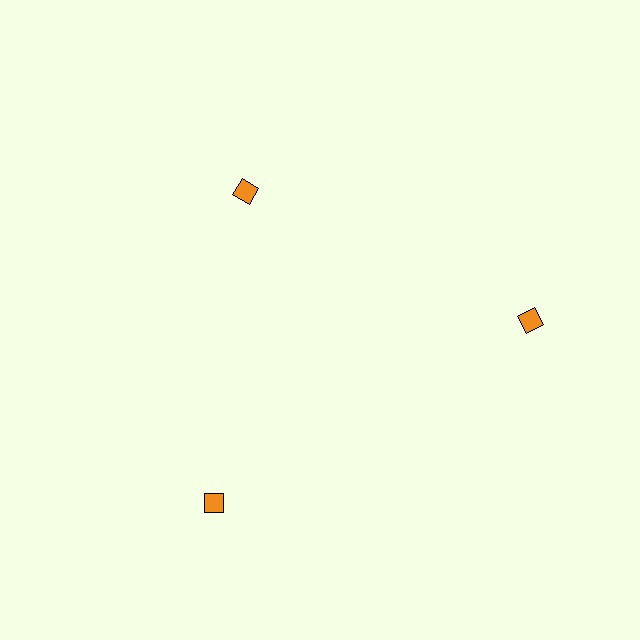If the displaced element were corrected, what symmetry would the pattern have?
It would have 3-fold rotational symmetry — the pattern would map onto itself every 120 degrees.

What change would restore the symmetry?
The symmetry would be restored by moving it outward, back onto the ring so that all 3 diamonds sit at equal angles and equal distance from the center.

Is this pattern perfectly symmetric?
No. The 3 orange diamonds are arranged in a ring, but one element near the 11 o'clock position is pulled inward toward the center, breaking the 3-fold rotational symmetry.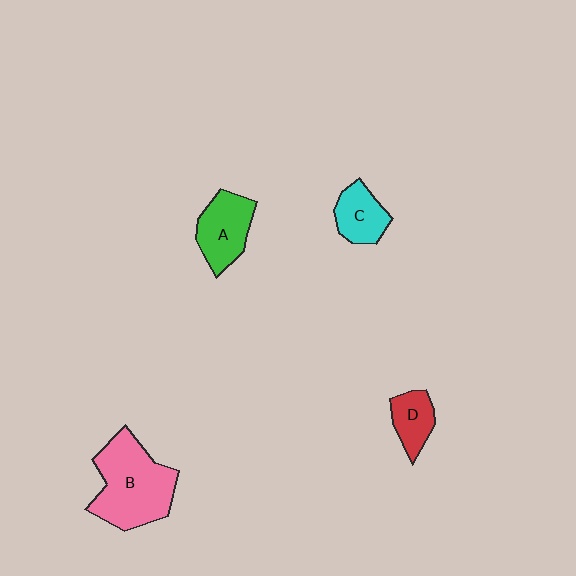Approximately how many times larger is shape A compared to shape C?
Approximately 1.4 times.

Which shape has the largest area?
Shape B (pink).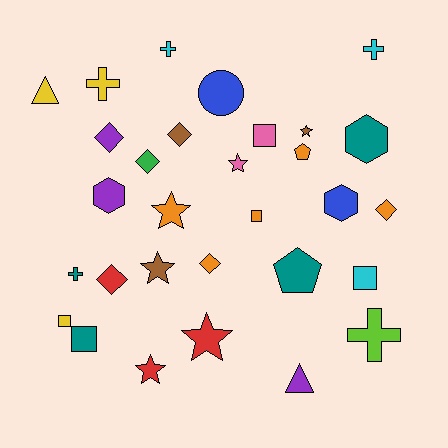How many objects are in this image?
There are 30 objects.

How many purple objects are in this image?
There are 3 purple objects.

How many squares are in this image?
There are 5 squares.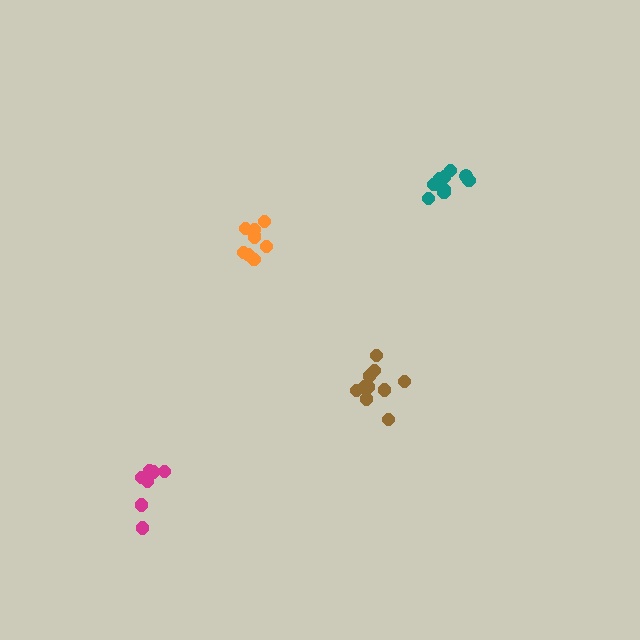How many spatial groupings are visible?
There are 4 spatial groupings.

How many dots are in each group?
Group 1: 10 dots, Group 2: 9 dots, Group 3: 9 dots, Group 4: 7 dots (35 total).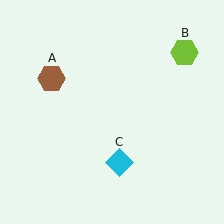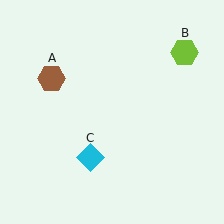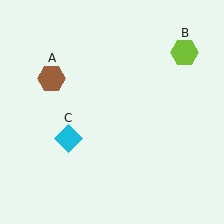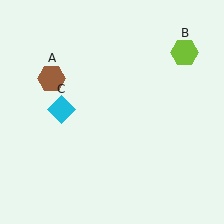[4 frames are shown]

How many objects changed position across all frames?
1 object changed position: cyan diamond (object C).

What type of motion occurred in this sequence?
The cyan diamond (object C) rotated clockwise around the center of the scene.